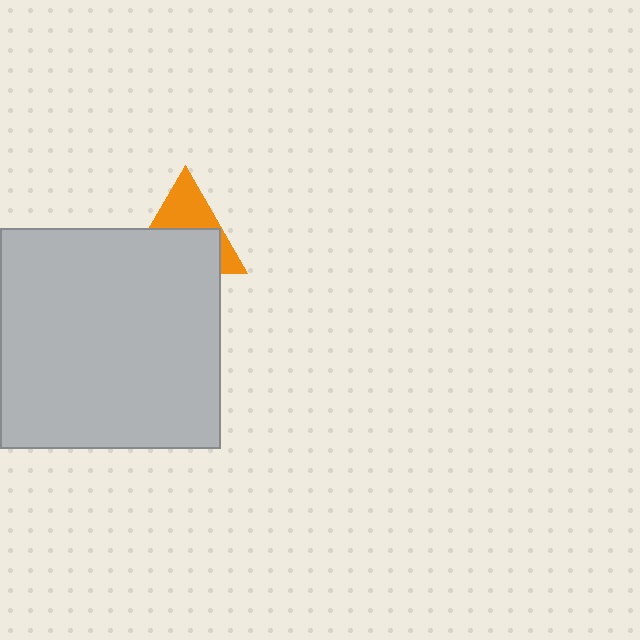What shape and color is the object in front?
The object in front is a light gray square.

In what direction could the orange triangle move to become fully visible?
The orange triangle could move up. That would shift it out from behind the light gray square entirely.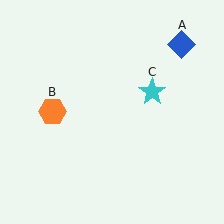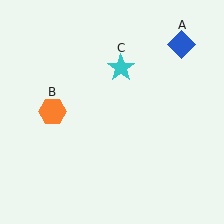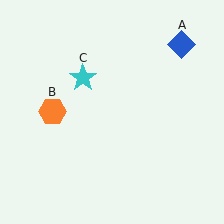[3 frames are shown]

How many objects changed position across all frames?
1 object changed position: cyan star (object C).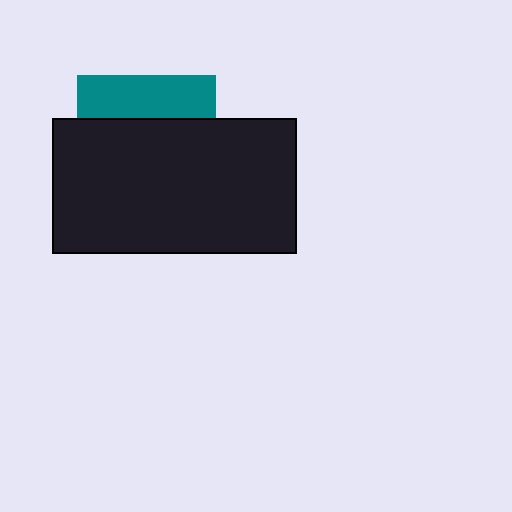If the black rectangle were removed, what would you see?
You would see the complete teal square.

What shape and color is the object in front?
The object in front is a black rectangle.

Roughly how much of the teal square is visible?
A small part of it is visible (roughly 30%).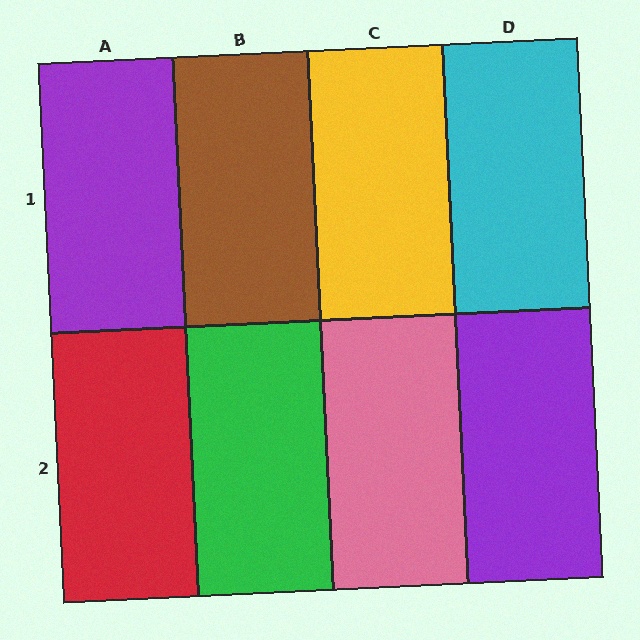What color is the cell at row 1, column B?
Brown.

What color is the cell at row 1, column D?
Cyan.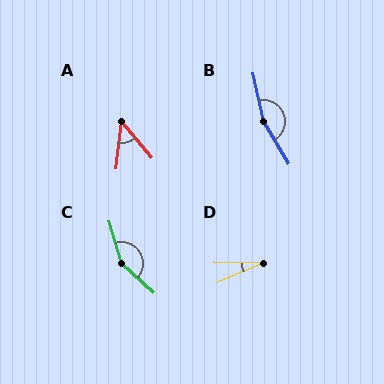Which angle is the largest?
B, at approximately 161 degrees.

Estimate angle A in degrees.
Approximately 46 degrees.